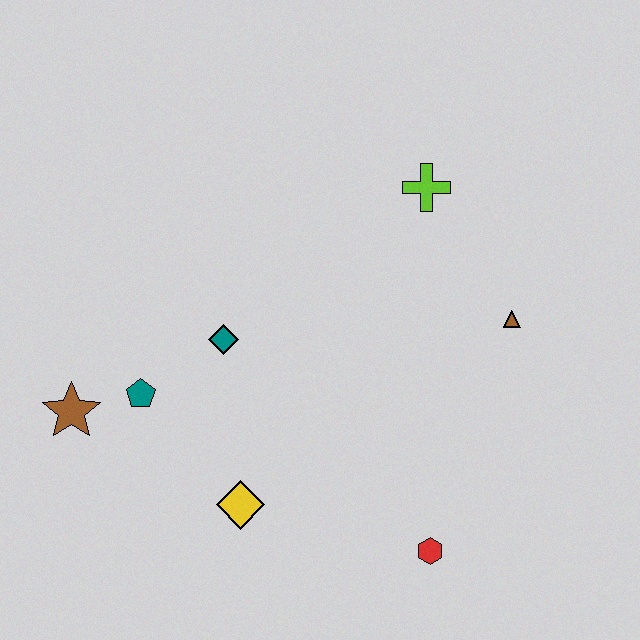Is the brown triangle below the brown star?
No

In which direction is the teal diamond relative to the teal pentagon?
The teal diamond is to the right of the teal pentagon.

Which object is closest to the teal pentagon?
The brown star is closest to the teal pentagon.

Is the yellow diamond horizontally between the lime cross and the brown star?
Yes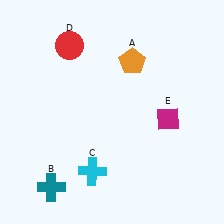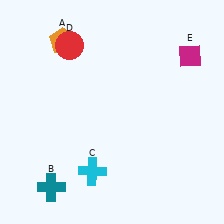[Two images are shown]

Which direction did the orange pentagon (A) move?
The orange pentagon (A) moved left.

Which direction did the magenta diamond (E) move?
The magenta diamond (E) moved up.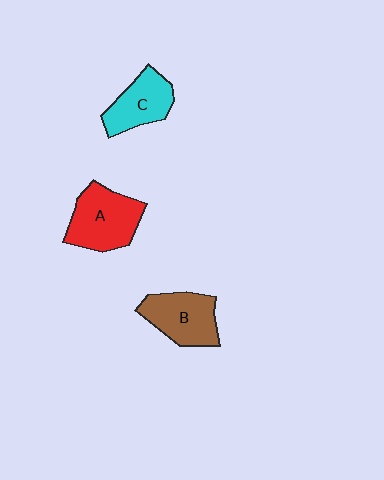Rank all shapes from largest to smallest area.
From largest to smallest: A (red), B (brown), C (cyan).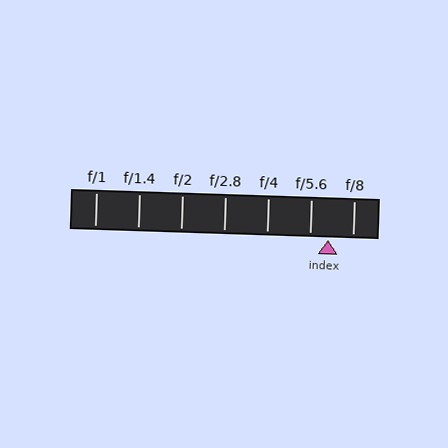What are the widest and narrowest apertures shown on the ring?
The widest aperture shown is f/1 and the narrowest is f/8.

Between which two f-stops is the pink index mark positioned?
The index mark is between f/5.6 and f/8.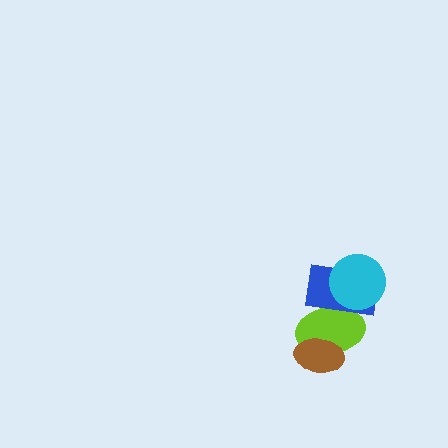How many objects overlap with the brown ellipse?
1 object overlaps with the brown ellipse.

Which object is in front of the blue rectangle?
The cyan circle is in front of the blue rectangle.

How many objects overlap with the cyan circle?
2 objects overlap with the cyan circle.